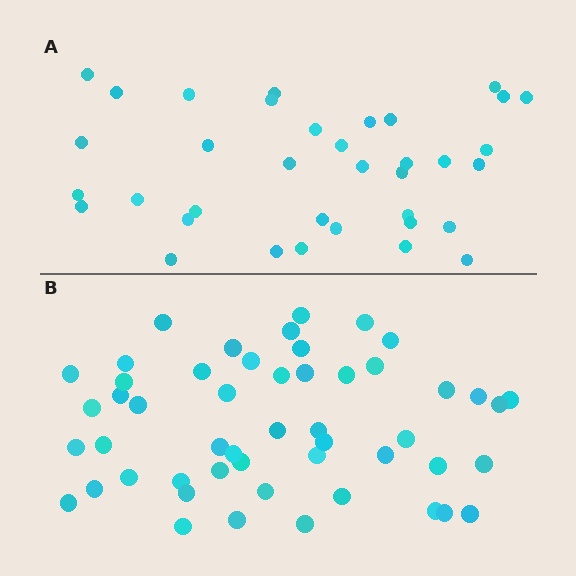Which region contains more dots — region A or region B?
Region B (the bottom region) has more dots.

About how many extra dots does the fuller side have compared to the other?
Region B has approximately 15 more dots than region A.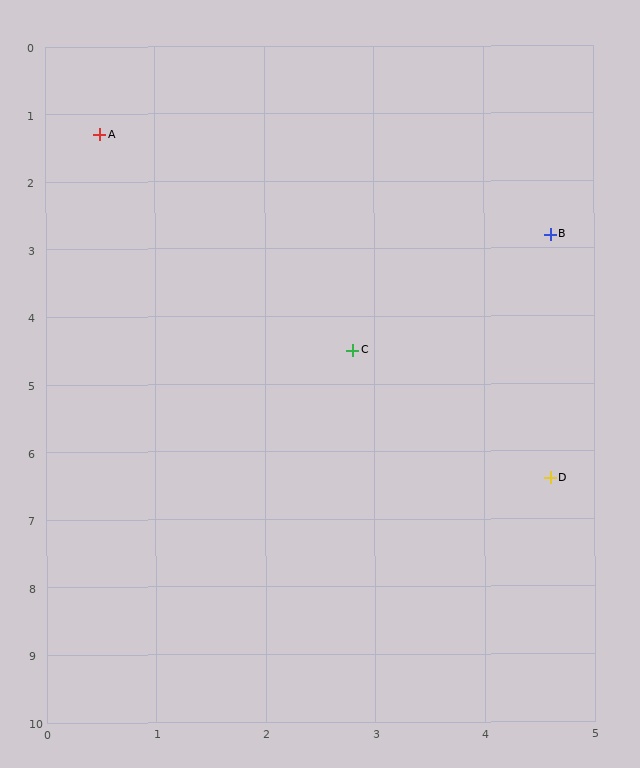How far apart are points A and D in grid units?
Points A and D are about 6.5 grid units apart.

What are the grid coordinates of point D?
Point D is at approximately (4.6, 6.4).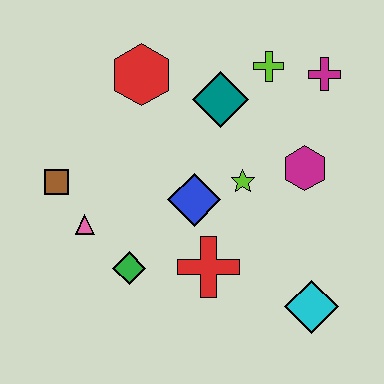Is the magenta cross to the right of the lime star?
Yes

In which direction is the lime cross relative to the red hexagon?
The lime cross is to the right of the red hexagon.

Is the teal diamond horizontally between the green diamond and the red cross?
No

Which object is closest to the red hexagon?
The teal diamond is closest to the red hexagon.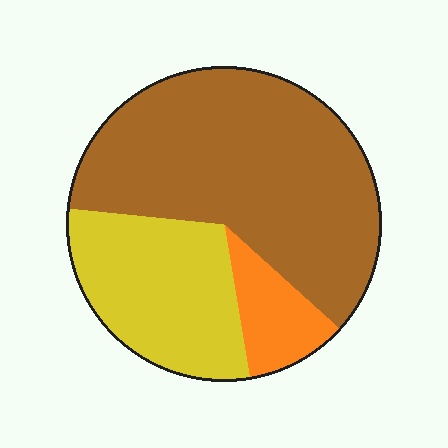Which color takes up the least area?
Orange, at roughly 10%.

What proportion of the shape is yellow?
Yellow covers around 30% of the shape.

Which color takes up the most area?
Brown, at roughly 60%.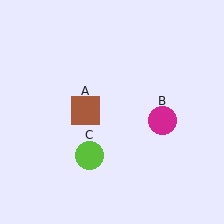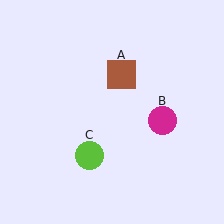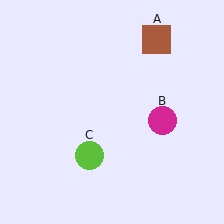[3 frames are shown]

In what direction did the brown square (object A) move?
The brown square (object A) moved up and to the right.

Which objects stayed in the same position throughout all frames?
Magenta circle (object B) and lime circle (object C) remained stationary.